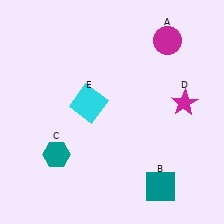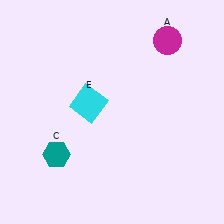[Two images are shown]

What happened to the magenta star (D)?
The magenta star (D) was removed in Image 2. It was in the top-right area of Image 1.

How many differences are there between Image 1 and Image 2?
There are 2 differences between the two images.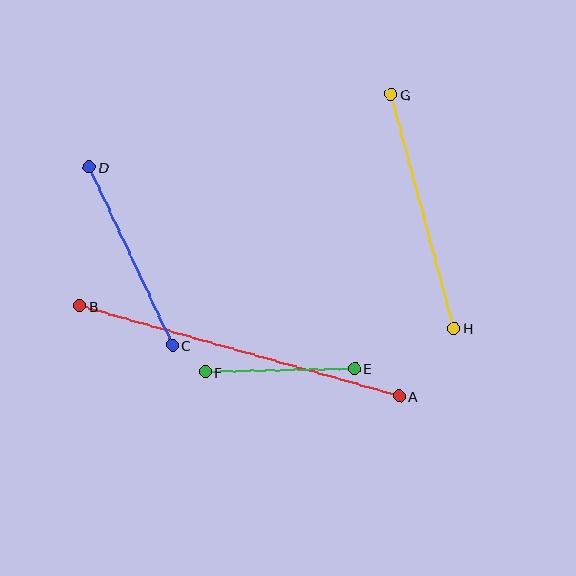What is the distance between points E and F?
The distance is approximately 149 pixels.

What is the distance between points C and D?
The distance is approximately 197 pixels.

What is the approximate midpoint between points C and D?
The midpoint is at approximately (131, 256) pixels.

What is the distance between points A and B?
The distance is approximately 332 pixels.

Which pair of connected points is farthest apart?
Points A and B are farthest apart.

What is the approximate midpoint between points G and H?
The midpoint is at approximately (423, 211) pixels.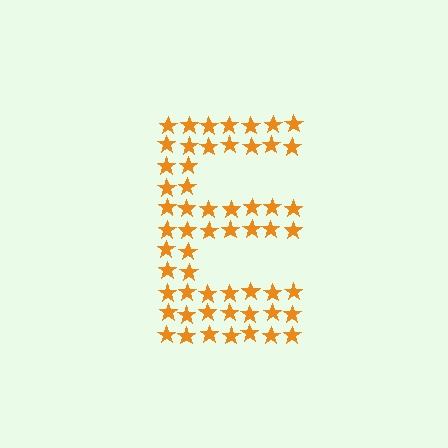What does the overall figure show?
The overall figure shows the letter E.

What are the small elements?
The small elements are stars.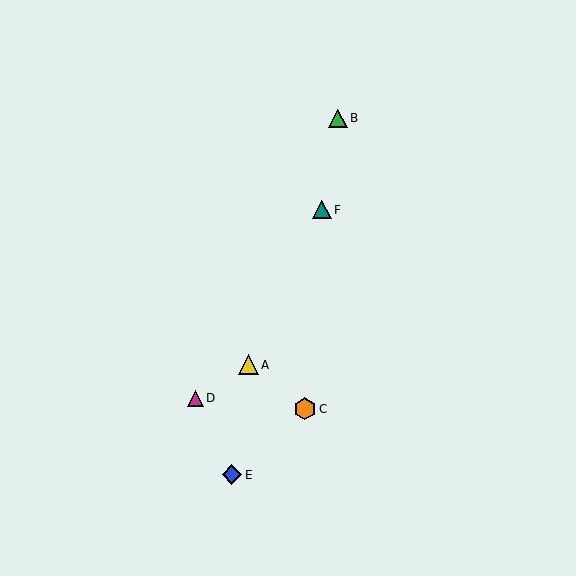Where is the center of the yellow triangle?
The center of the yellow triangle is at (248, 365).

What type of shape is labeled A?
Shape A is a yellow triangle.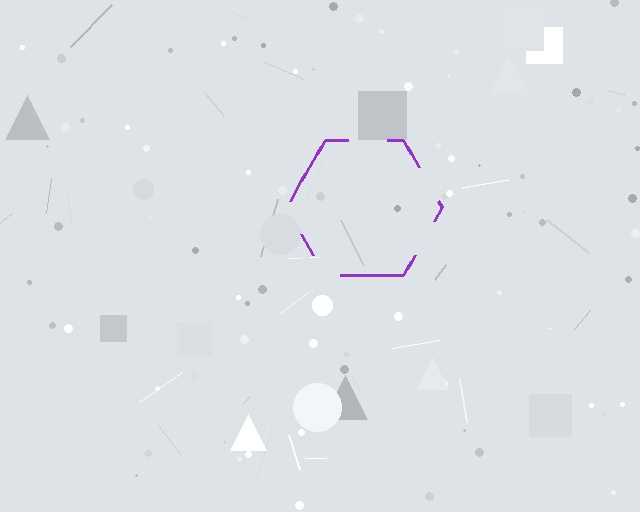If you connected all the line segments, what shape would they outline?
They would outline a hexagon.